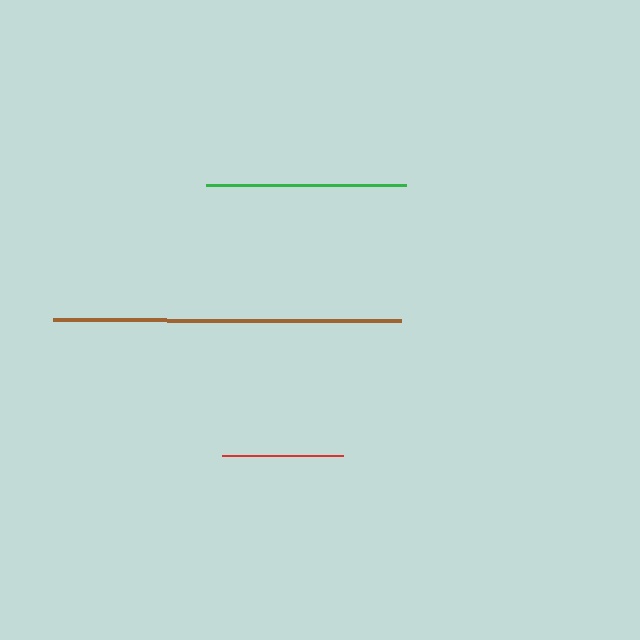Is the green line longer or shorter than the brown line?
The brown line is longer than the green line.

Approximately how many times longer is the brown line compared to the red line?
The brown line is approximately 2.9 times the length of the red line.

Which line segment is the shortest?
The red line is the shortest at approximately 121 pixels.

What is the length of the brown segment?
The brown segment is approximately 348 pixels long.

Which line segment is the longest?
The brown line is the longest at approximately 348 pixels.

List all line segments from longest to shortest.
From longest to shortest: brown, green, red.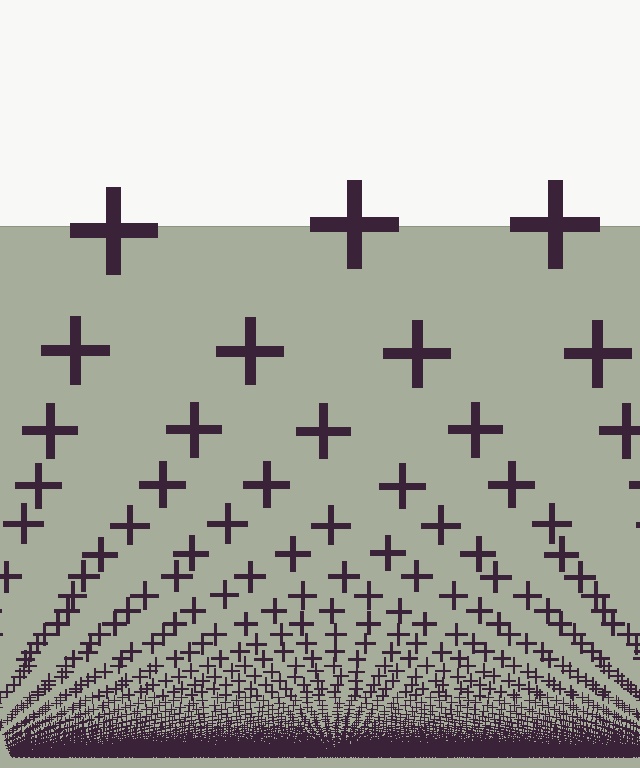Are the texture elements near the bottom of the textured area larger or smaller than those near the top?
Smaller. The gradient is inverted — elements near the bottom are smaller and denser.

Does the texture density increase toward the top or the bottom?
Density increases toward the bottom.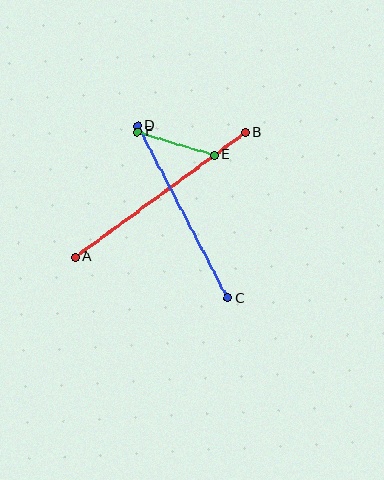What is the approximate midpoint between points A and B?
The midpoint is at approximately (160, 195) pixels.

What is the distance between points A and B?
The distance is approximately 211 pixels.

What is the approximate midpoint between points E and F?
The midpoint is at approximately (176, 143) pixels.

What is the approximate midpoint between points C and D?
The midpoint is at approximately (183, 212) pixels.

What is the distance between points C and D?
The distance is approximately 194 pixels.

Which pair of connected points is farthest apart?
Points A and B are farthest apart.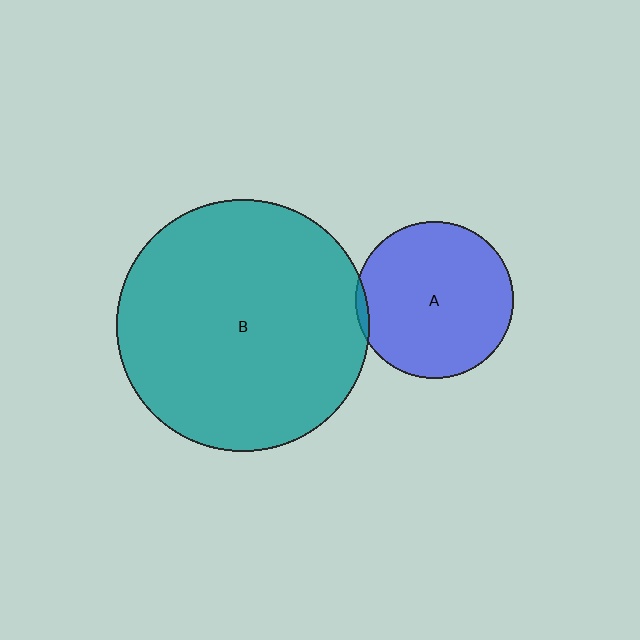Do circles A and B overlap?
Yes.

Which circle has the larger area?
Circle B (teal).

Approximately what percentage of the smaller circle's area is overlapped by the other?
Approximately 5%.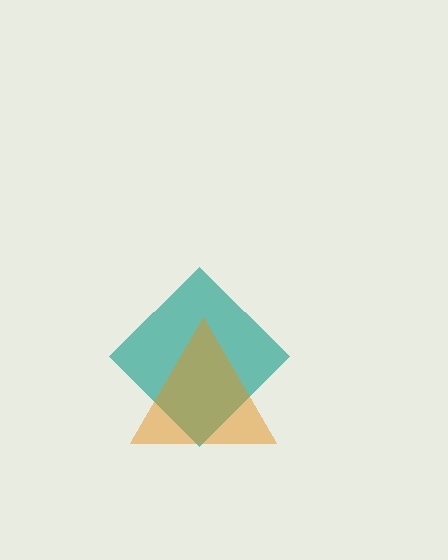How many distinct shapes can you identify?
There are 2 distinct shapes: a teal diamond, an orange triangle.